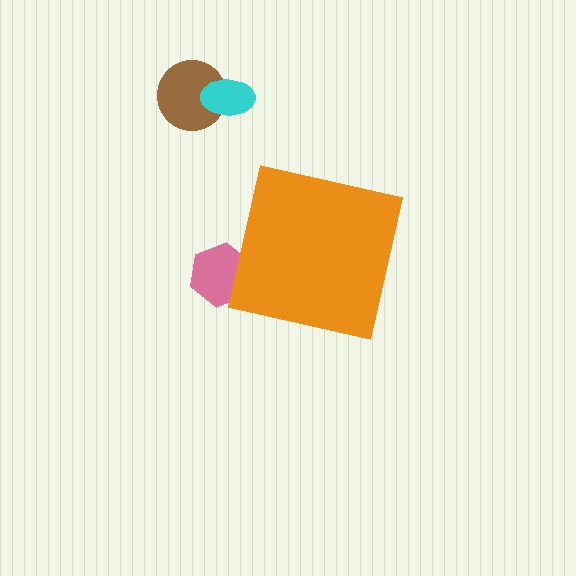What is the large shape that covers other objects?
An orange square.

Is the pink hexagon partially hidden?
Yes, the pink hexagon is partially hidden behind the orange square.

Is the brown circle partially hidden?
No, the brown circle is fully visible.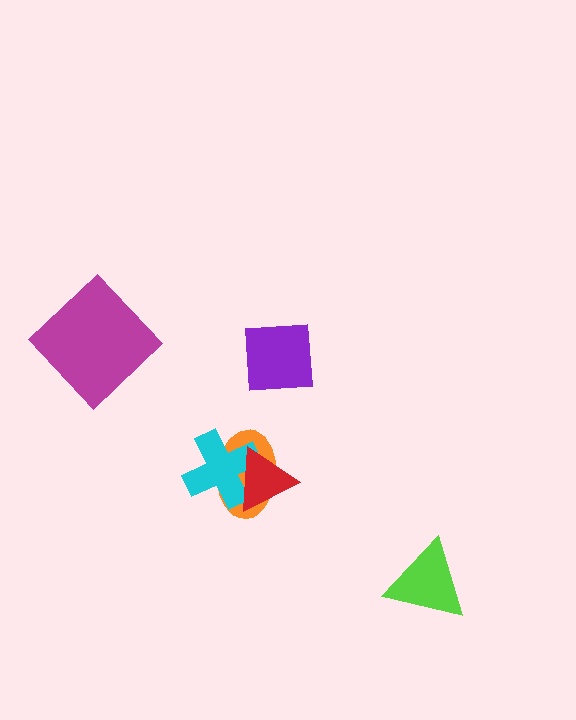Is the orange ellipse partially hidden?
Yes, it is partially covered by another shape.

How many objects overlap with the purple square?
0 objects overlap with the purple square.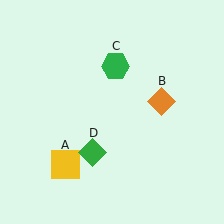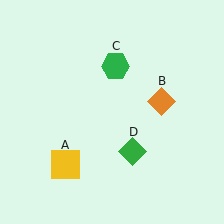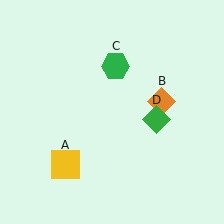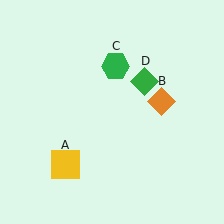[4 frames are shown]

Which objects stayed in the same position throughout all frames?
Yellow square (object A) and orange diamond (object B) and green hexagon (object C) remained stationary.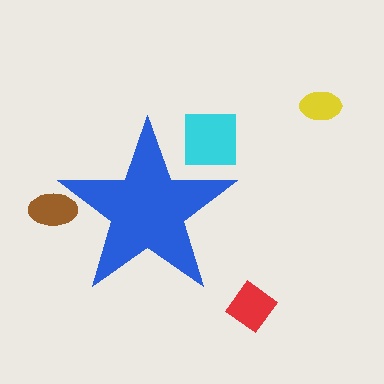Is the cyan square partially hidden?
Yes, the cyan square is partially hidden behind the blue star.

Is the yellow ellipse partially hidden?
No, the yellow ellipse is fully visible.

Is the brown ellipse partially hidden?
Yes, the brown ellipse is partially hidden behind the blue star.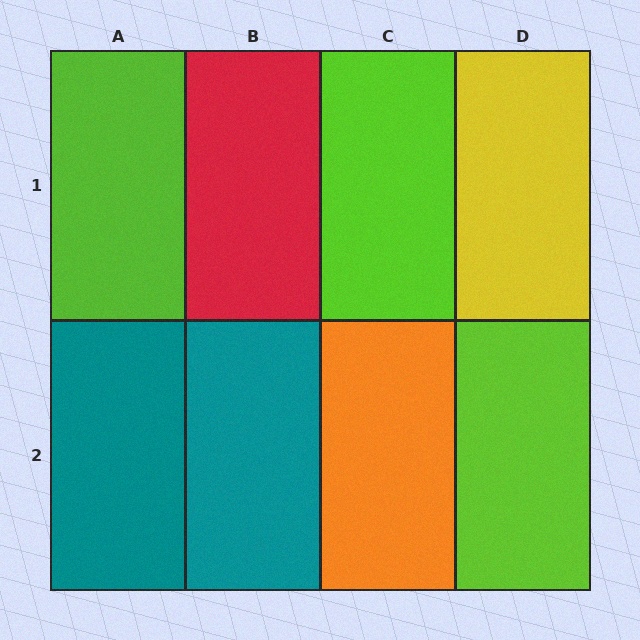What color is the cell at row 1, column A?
Lime.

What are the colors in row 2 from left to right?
Teal, teal, orange, lime.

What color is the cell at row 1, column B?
Red.